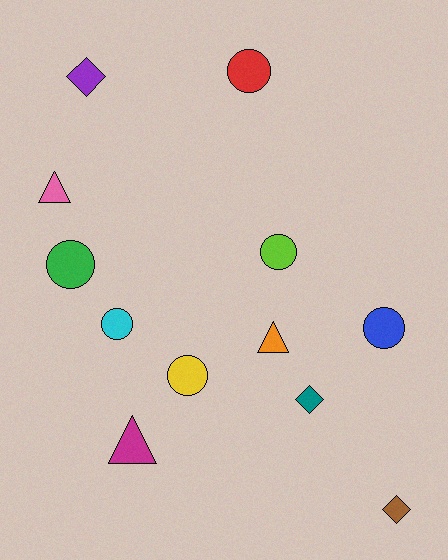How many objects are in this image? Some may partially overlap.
There are 12 objects.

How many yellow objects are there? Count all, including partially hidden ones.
There is 1 yellow object.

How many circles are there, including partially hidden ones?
There are 6 circles.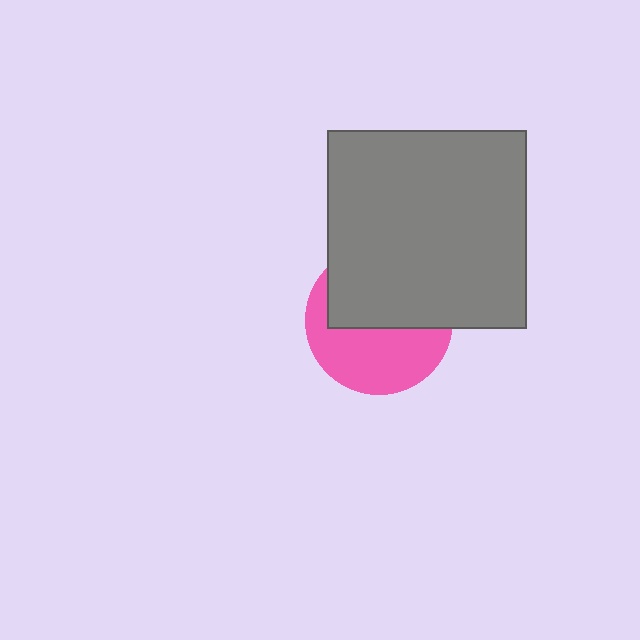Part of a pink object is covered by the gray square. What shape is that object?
It is a circle.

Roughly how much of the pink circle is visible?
About half of it is visible (roughly 48%).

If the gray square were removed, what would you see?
You would see the complete pink circle.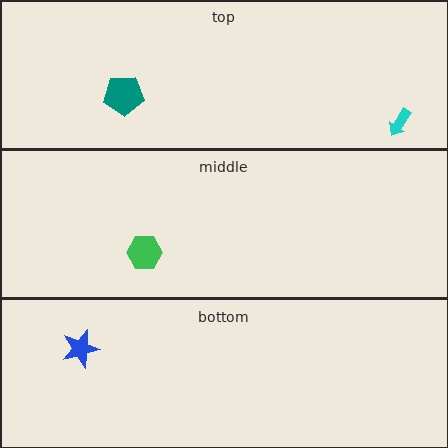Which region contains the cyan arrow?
The top region.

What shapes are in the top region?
The cyan arrow, the teal pentagon.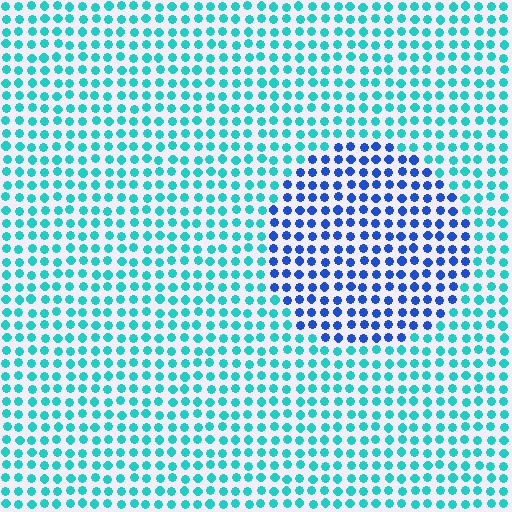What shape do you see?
I see a circle.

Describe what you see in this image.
The image is filled with small cyan elements in a uniform arrangement. A circle-shaped region is visible where the elements are tinted to a slightly different hue, forming a subtle color boundary.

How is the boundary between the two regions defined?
The boundary is defined purely by a slight shift in hue (about 48 degrees). Spacing, size, and orientation are identical on both sides.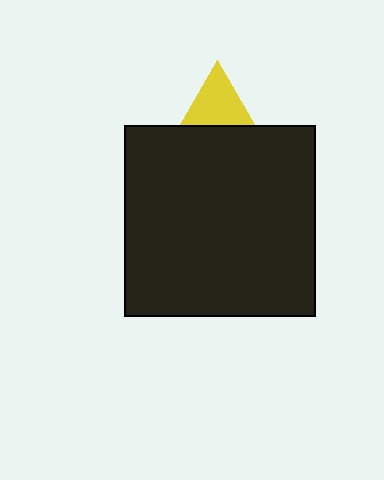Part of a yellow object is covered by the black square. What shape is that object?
It is a triangle.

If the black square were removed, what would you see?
You would see the complete yellow triangle.